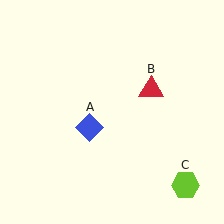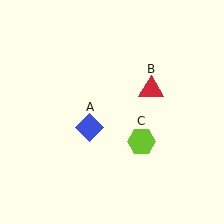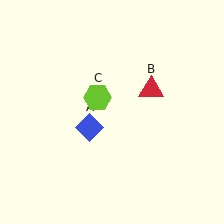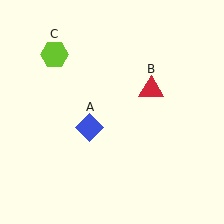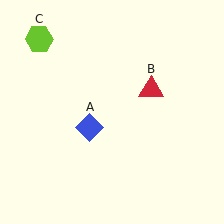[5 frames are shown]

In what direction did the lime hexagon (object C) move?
The lime hexagon (object C) moved up and to the left.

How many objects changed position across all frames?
1 object changed position: lime hexagon (object C).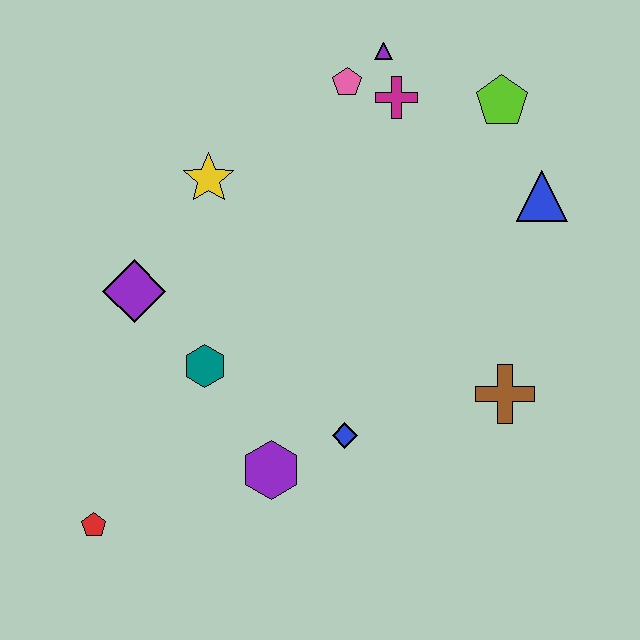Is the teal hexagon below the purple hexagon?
No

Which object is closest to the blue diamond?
The purple hexagon is closest to the blue diamond.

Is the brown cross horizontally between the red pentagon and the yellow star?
No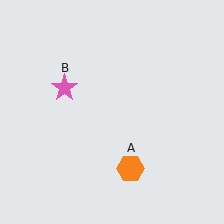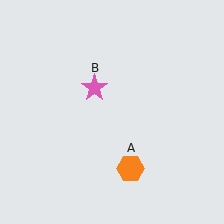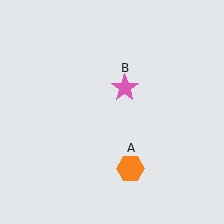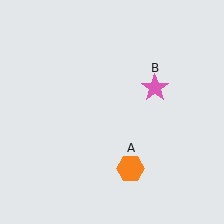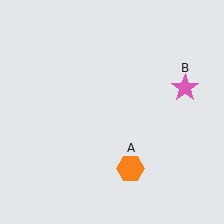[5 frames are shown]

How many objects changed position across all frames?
1 object changed position: pink star (object B).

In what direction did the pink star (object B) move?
The pink star (object B) moved right.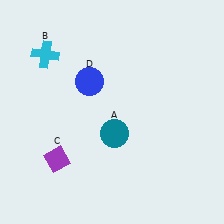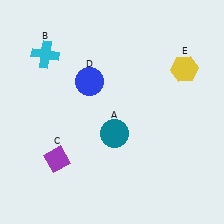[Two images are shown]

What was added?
A yellow hexagon (E) was added in Image 2.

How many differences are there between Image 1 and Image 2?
There is 1 difference between the two images.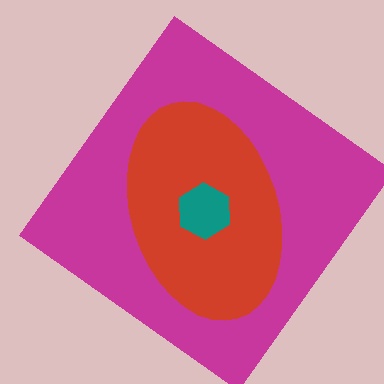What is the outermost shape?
The magenta diamond.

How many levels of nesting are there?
3.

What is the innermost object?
The teal hexagon.